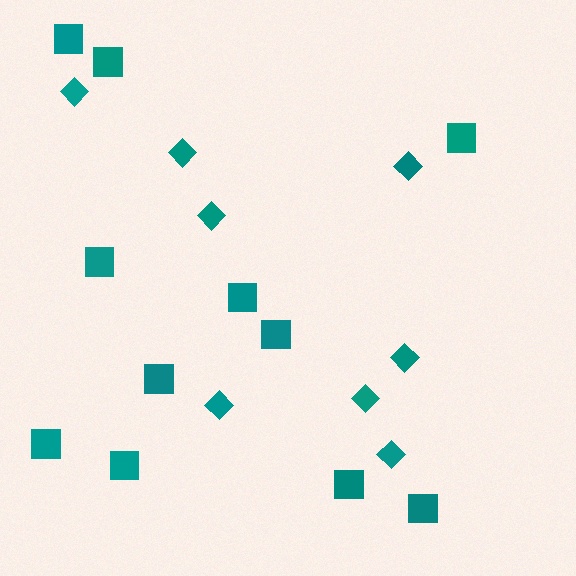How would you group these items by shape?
There are 2 groups: one group of squares (11) and one group of diamonds (8).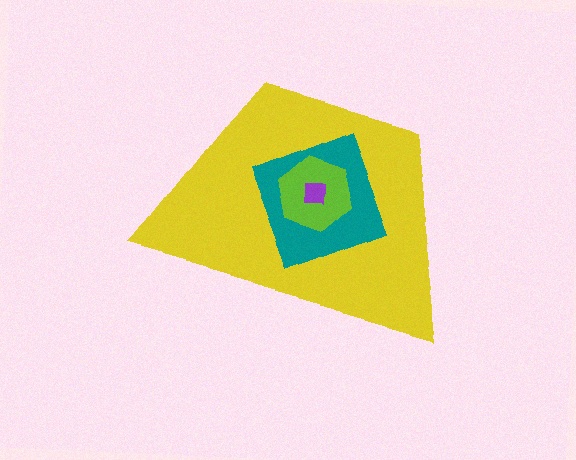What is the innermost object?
The purple square.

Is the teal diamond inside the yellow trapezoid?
Yes.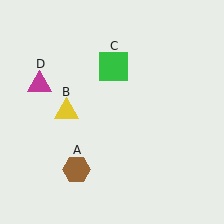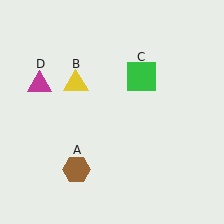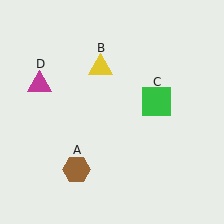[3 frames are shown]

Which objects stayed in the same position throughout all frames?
Brown hexagon (object A) and magenta triangle (object D) remained stationary.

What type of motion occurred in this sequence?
The yellow triangle (object B), green square (object C) rotated clockwise around the center of the scene.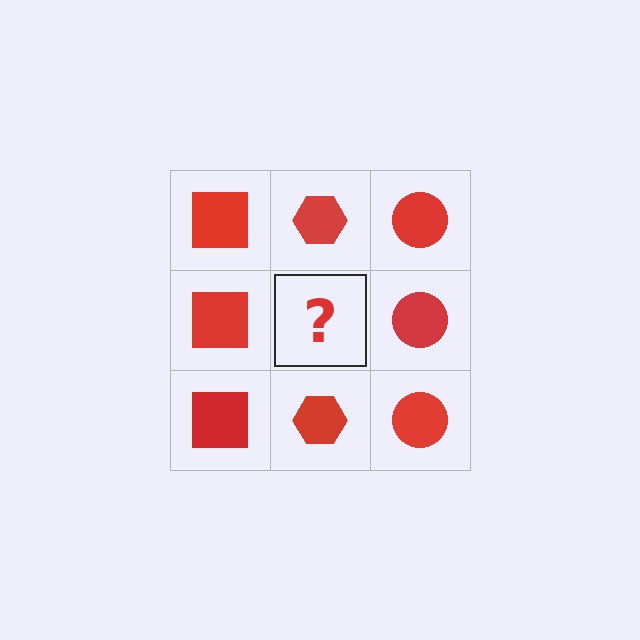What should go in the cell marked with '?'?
The missing cell should contain a red hexagon.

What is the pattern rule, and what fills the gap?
The rule is that each column has a consistent shape. The gap should be filled with a red hexagon.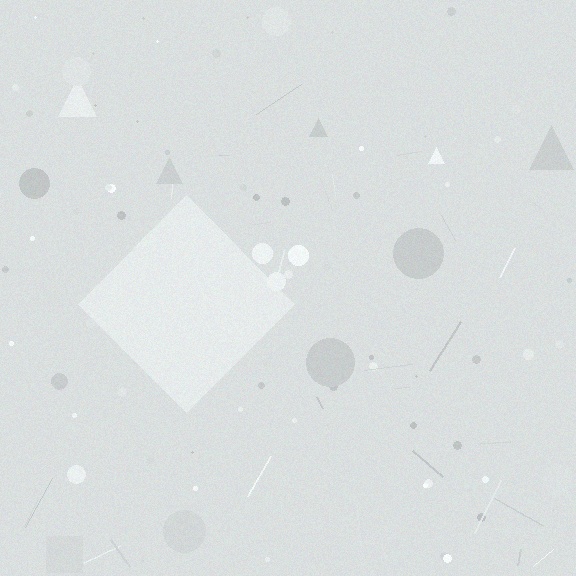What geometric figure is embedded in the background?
A diamond is embedded in the background.